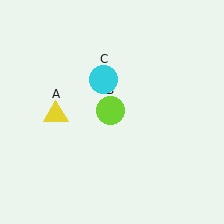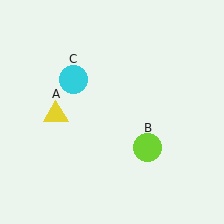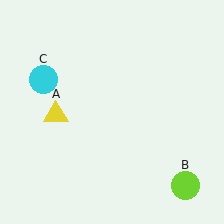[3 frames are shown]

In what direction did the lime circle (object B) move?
The lime circle (object B) moved down and to the right.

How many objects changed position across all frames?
2 objects changed position: lime circle (object B), cyan circle (object C).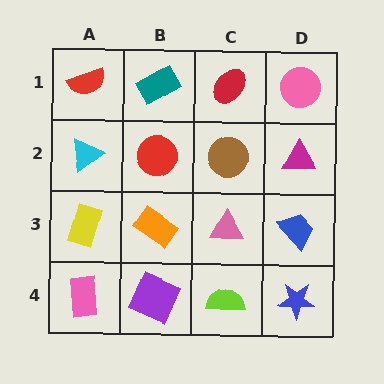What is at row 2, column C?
A brown circle.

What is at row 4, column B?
A purple square.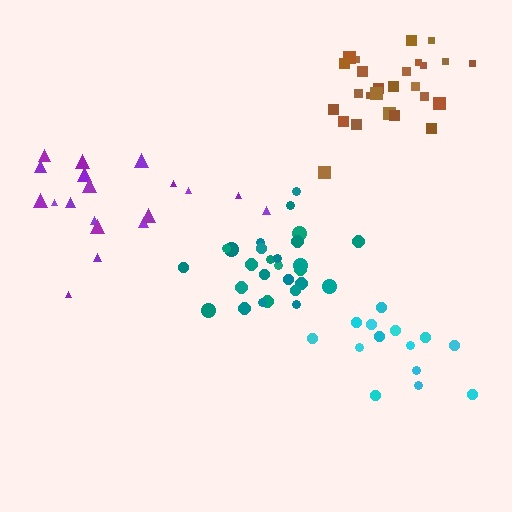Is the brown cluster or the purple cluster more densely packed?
Brown.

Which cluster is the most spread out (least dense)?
Purple.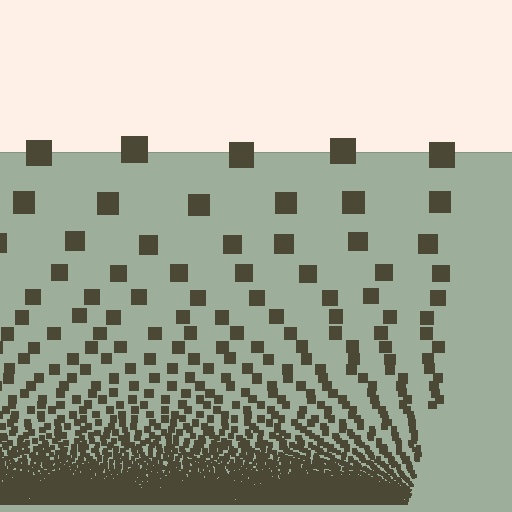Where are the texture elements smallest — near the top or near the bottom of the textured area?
Near the bottom.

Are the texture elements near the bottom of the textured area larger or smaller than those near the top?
Smaller. The gradient is inverted — elements near the bottom are smaller and denser.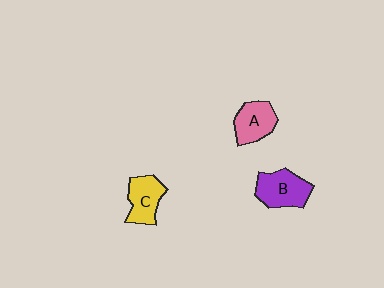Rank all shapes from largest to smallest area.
From largest to smallest: B (purple), C (yellow), A (pink).